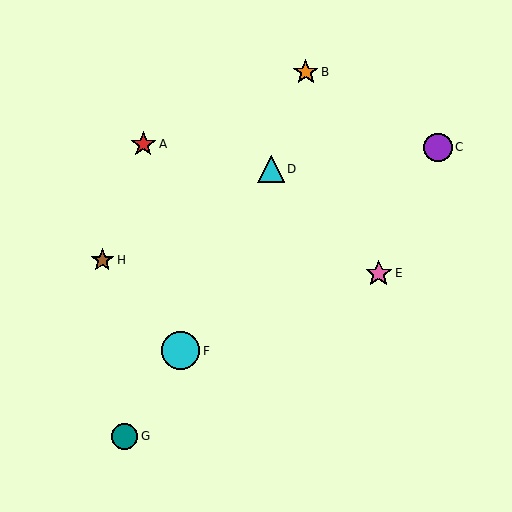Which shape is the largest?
The cyan circle (labeled F) is the largest.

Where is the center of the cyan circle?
The center of the cyan circle is at (180, 351).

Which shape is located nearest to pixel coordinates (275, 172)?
The cyan triangle (labeled D) at (271, 169) is nearest to that location.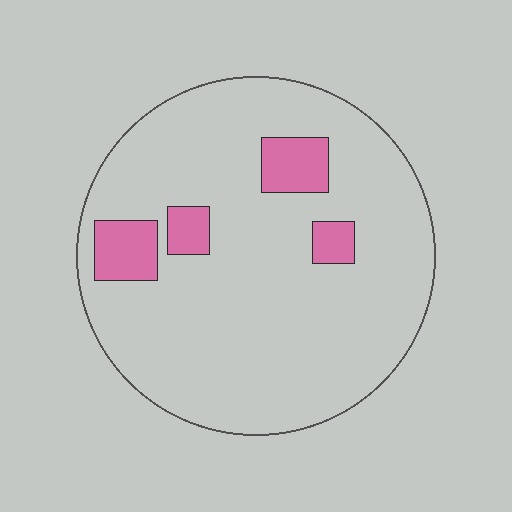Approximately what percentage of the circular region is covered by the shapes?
Approximately 10%.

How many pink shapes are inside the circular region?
4.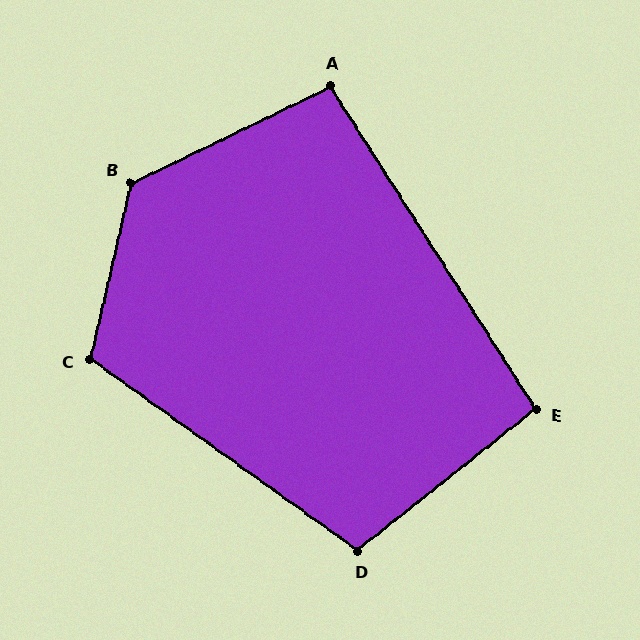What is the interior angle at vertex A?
Approximately 97 degrees (obtuse).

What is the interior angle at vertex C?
Approximately 113 degrees (obtuse).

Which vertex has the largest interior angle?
B, at approximately 129 degrees.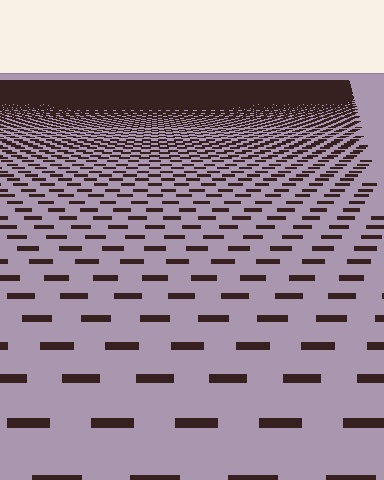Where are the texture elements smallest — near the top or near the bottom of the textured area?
Near the top.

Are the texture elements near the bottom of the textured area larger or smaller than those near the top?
Larger. Near the bottom, elements are closer to the viewer and appear at a bigger on-screen size.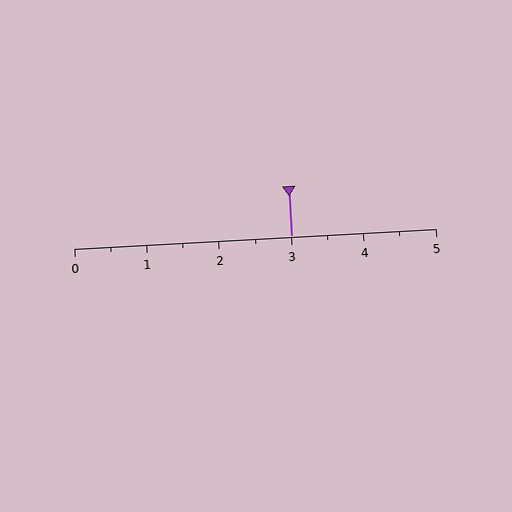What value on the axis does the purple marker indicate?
The marker indicates approximately 3.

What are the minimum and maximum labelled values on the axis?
The axis runs from 0 to 5.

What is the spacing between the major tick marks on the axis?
The major ticks are spaced 1 apart.